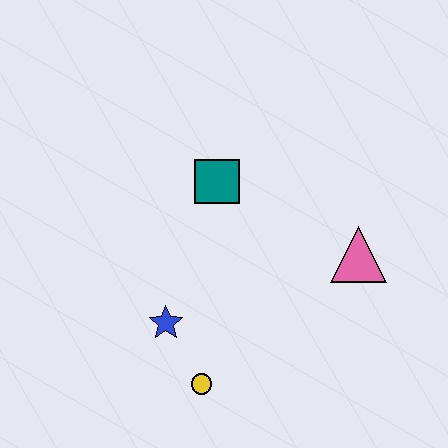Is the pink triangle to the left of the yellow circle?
No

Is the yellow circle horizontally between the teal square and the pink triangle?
No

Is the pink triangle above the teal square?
No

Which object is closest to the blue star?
The yellow circle is closest to the blue star.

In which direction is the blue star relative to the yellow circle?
The blue star is above the yellow circle.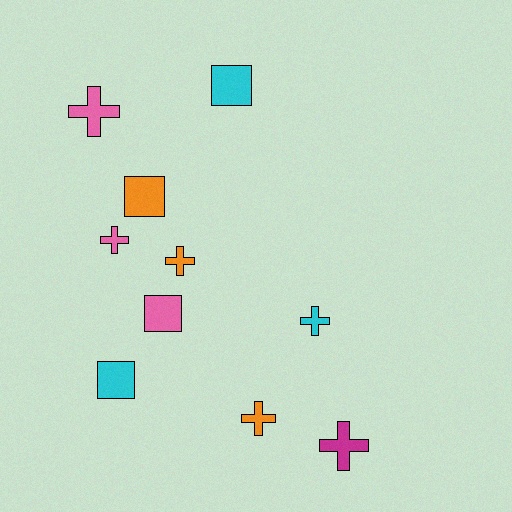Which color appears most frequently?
Pink, with 3 objects.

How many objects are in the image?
There are 10 objects.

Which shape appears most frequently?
Cross, with 6 objects.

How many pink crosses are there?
There are 2 pink crosses.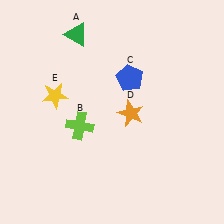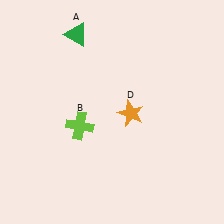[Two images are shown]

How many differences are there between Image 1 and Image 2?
There are 2 differences between the two images.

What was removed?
The blue pentagon (C), the yellow star (E) were removed in Image 2.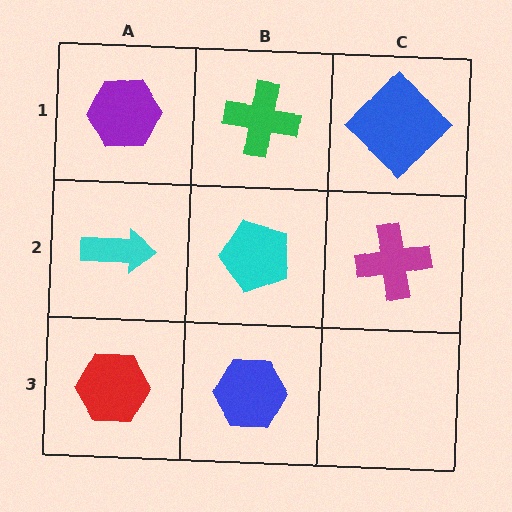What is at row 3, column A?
A red hexagon.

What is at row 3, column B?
A blue hexagon.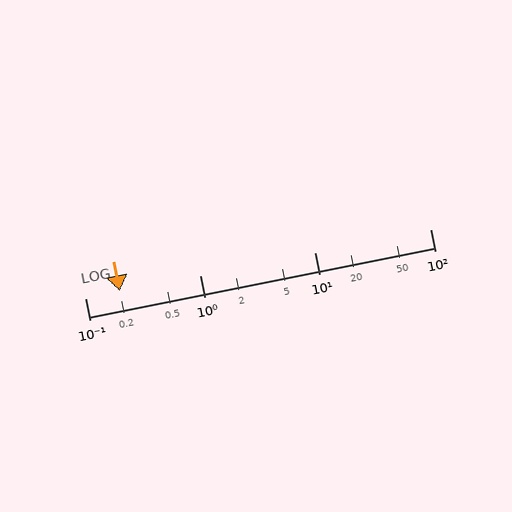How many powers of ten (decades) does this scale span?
The scale spans 3 decades, from 0.1 to 100.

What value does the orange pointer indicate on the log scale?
The pointer indicates approximately 0.2.